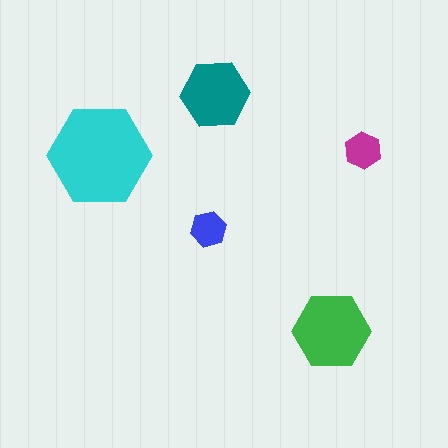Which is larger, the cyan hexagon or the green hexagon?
The cyan one.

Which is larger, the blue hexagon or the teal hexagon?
The teal one.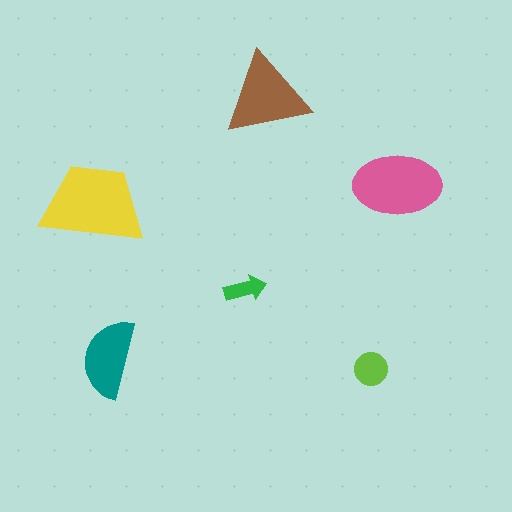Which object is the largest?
The yellow trapezoid.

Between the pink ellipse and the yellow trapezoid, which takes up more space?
The yellow trapezoid.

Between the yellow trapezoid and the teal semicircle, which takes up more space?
The yellow trapezoid.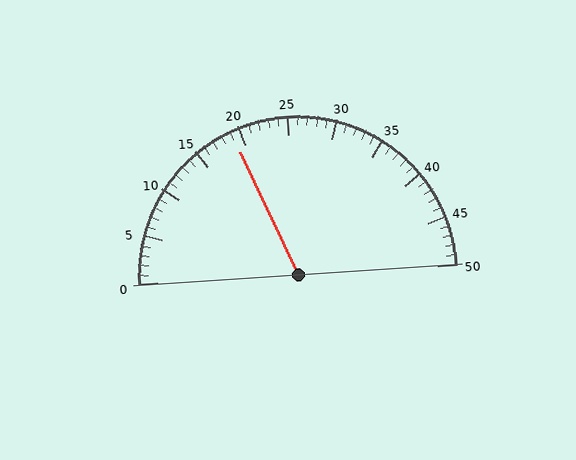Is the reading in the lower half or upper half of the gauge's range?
The reading is in the lower half of the range (0 to 50).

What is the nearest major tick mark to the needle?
The nearest major tick mark is 20.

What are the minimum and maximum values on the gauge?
The gauge ranges from 0 to 50.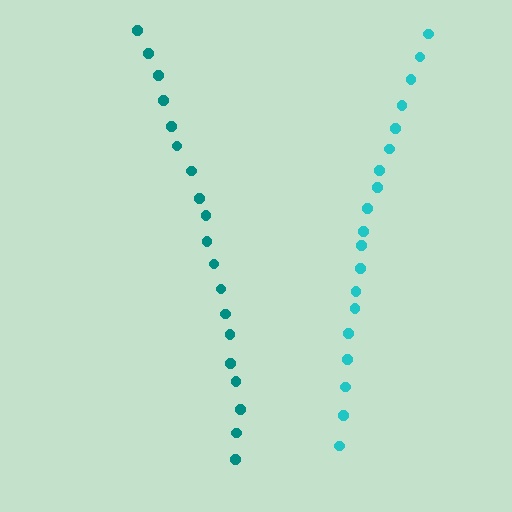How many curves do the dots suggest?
There are 2 distinct paths.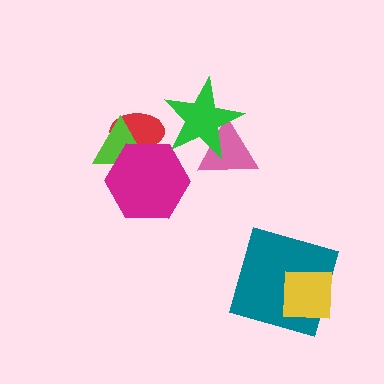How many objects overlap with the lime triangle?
2 objects overlap with the lime triangle.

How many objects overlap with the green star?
1 object overlaps with the green star.